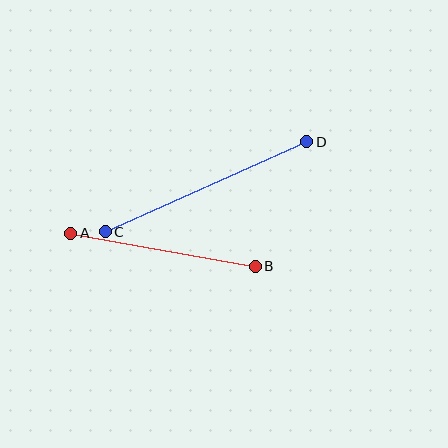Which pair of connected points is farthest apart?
Points C and D are farthest apart.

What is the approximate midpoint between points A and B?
The midpoint is at approximately (163, 250) pixels.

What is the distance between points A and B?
The distance is approximately 188 pixels.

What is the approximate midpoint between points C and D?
The midpoint is at approximately (206, 187) pixels.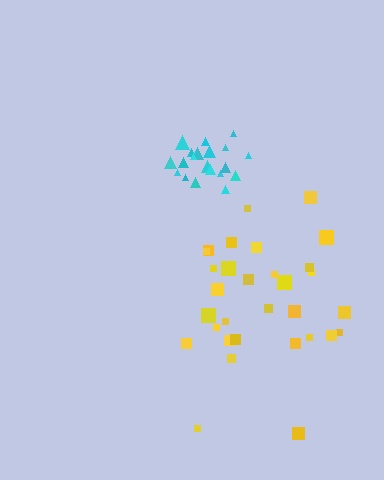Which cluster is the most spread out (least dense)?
Yellow.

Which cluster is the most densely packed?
Cyan.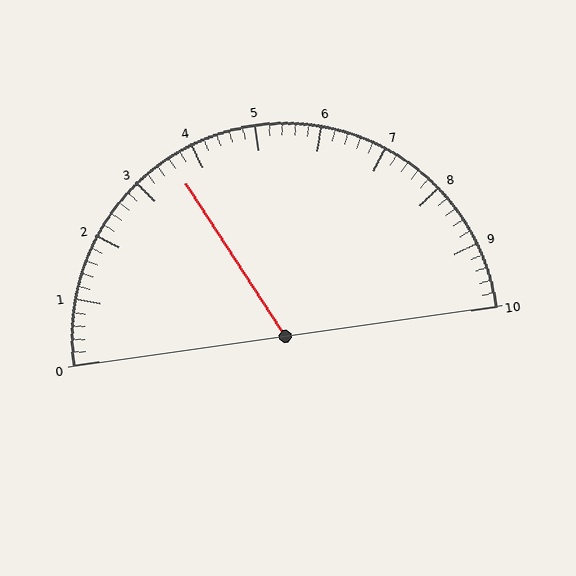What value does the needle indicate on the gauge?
The needle indicates approximately 3.6.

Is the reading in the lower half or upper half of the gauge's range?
The reading is in the lower half of the range (0 to 10).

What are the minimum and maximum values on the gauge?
The gauge ranges from 0 to 10.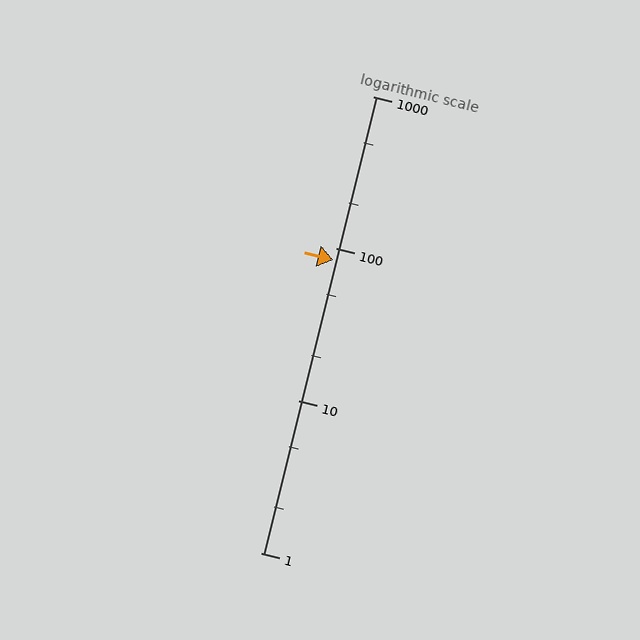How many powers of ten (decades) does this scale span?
The scale spans 3 decades, from 1 to 1000.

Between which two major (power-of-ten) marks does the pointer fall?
The pointer is between 10 and 100.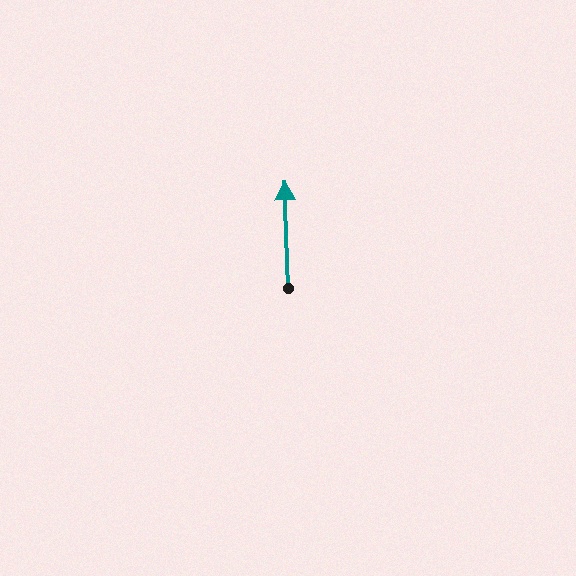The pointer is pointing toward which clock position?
Roughly 12 o'clock.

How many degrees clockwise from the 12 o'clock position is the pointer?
Approximately 358 degrees.